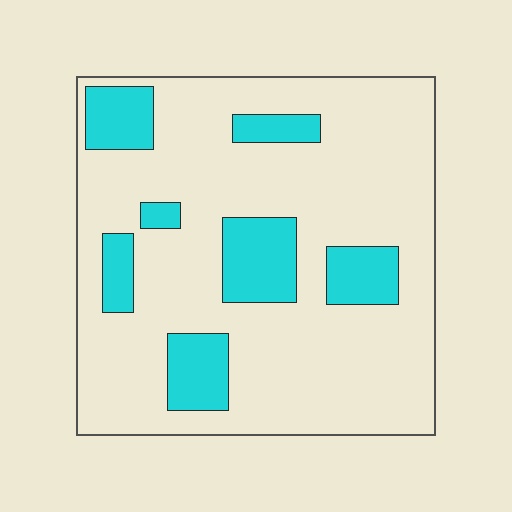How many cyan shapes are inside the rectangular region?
7.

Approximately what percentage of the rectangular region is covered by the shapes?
Approximately 20%.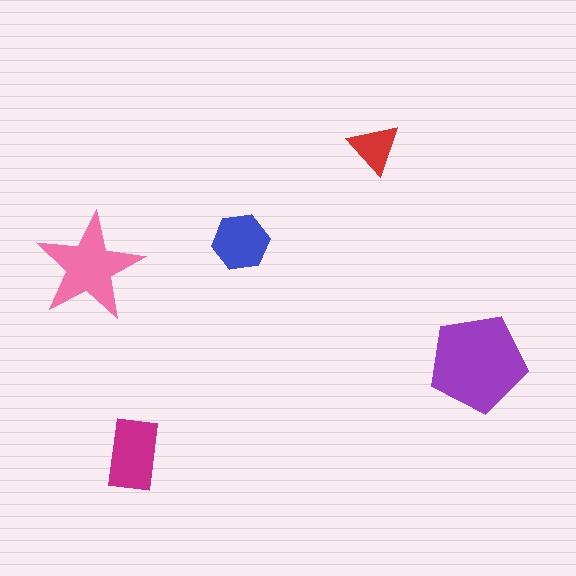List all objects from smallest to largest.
The red triangle, the blue hexagon, the magenta rectangle, the pink star, the purple pentagon.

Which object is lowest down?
The magenta rectangle is bottommost.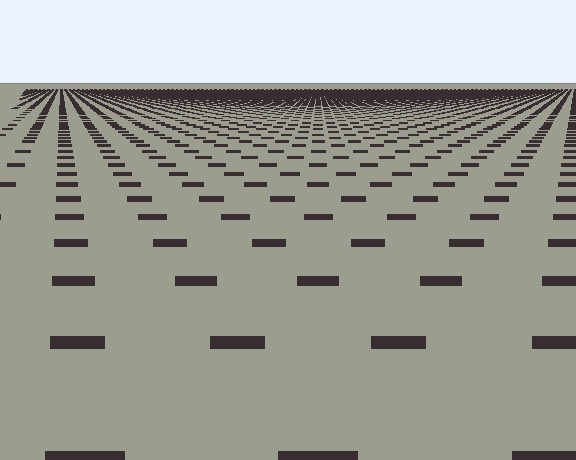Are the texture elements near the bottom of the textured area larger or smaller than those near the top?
Larger. Near the bottom, elements are closer to the viewer and appear at a bigger on-screen size.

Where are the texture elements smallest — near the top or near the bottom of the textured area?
Near the top.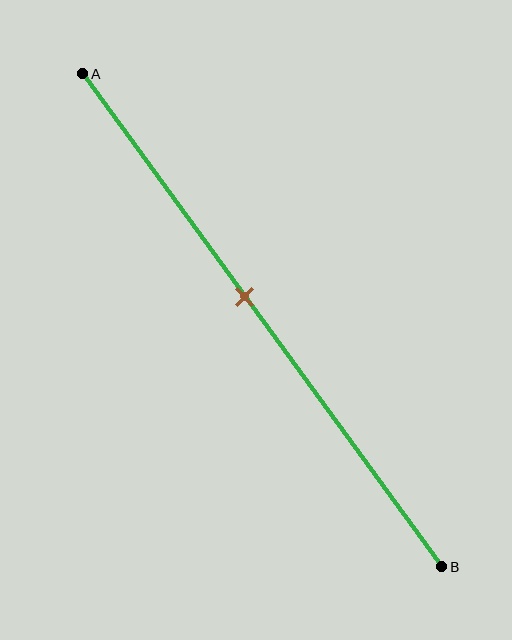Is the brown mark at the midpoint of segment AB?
No, the mark is at about 45% from A, not at the 50% midpoint.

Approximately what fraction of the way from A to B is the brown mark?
The brown mark is approximately 45% of the way from A to B.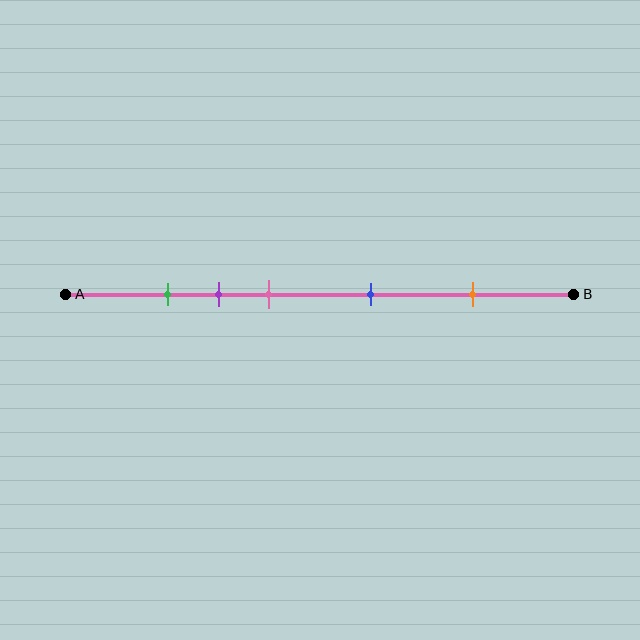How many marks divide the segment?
There are 5 marks dividing the segment.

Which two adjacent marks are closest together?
The green and purple marks are the closest adjacent pair.